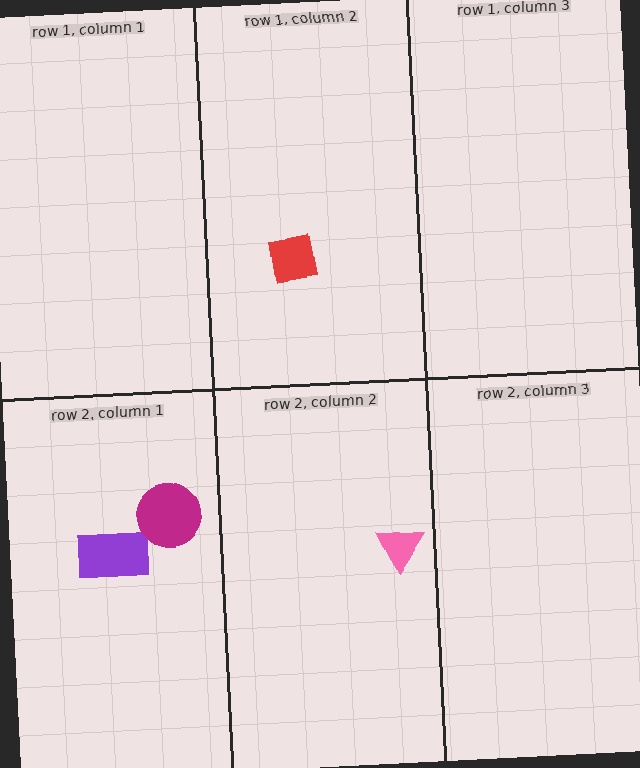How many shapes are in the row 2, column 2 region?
1.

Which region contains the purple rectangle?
The row 2, column 1 region.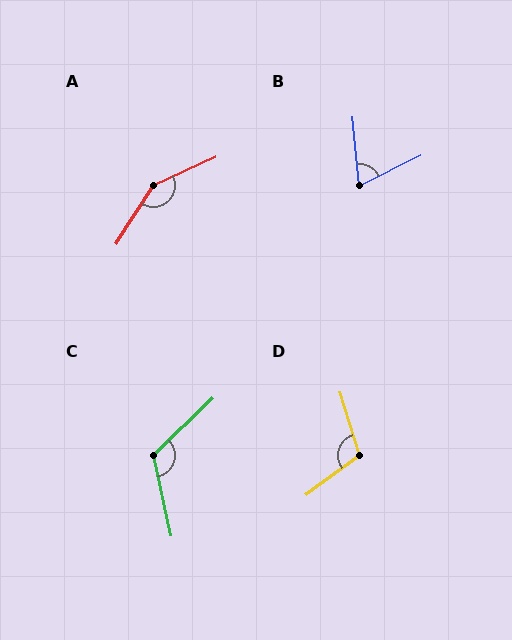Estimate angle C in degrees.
Approximately 122 degrees.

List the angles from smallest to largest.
B (69°), D (109°), C (122°), A (147°).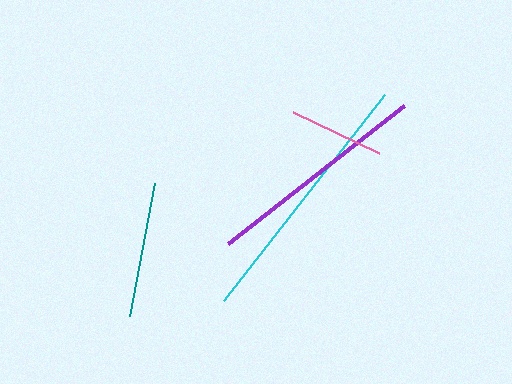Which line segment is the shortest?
The pink line is the shortest at approximately 95 pixels.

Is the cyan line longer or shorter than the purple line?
The cyan line is longer than the purple line.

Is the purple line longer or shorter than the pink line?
The purple line is longer than the pink line.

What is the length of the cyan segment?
The cyan segment is approximately 262 pixels long.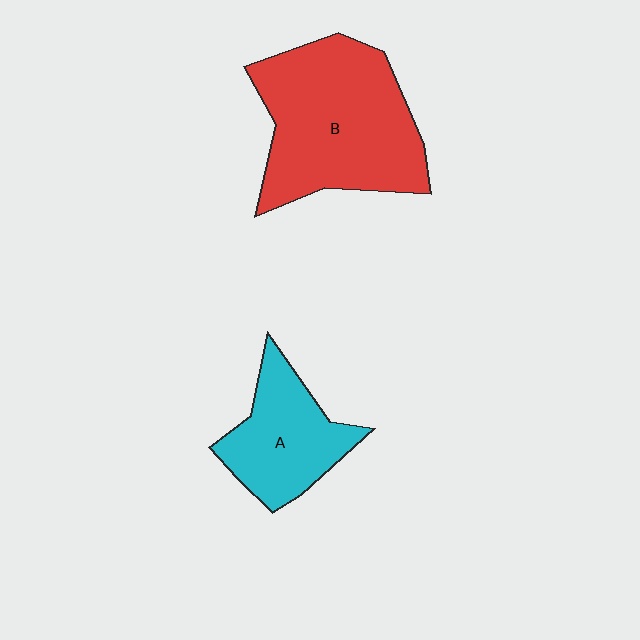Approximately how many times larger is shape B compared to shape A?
Approximately 1.8 times.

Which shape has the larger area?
Shape B (red).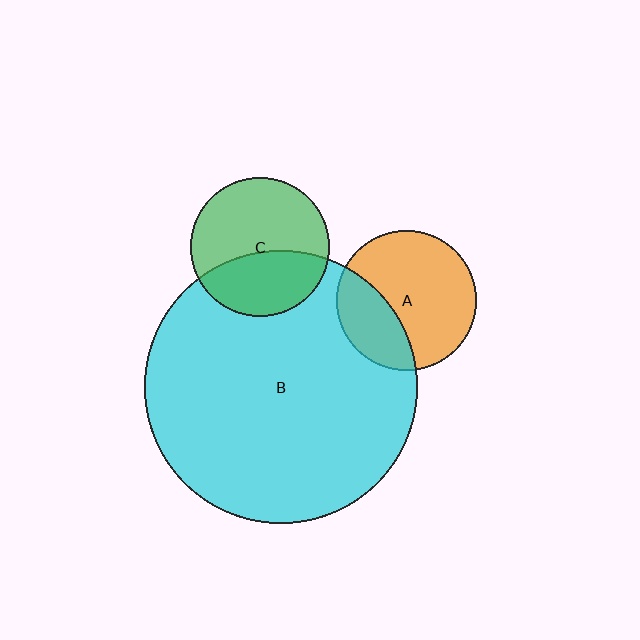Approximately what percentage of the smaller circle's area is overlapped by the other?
Approximately 30%.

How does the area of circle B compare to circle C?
Approximately 3.8 times.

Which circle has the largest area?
Circle B (cyan).